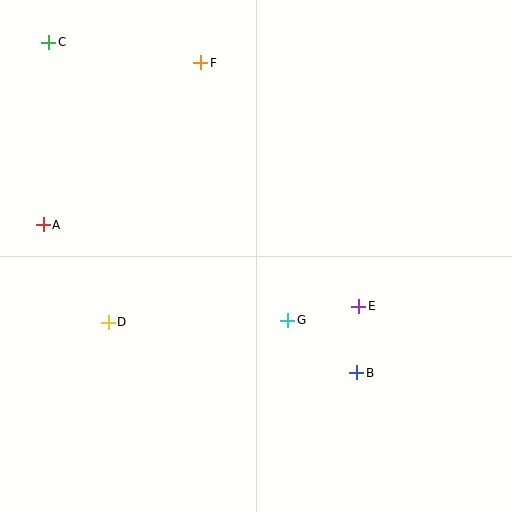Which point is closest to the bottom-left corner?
Point D is closest to the bottom-left corner.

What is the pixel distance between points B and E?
The distance between B and E is 67 pixels.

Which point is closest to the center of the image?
Point G at (288, 320) is closest to the center.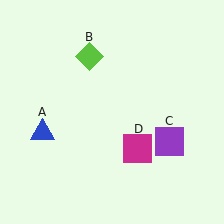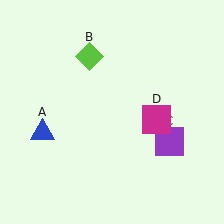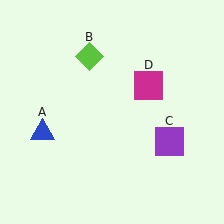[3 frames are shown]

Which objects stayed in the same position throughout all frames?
Blue triangle (object A) and lime diamond (object B) and purple square (object C) remained stationary.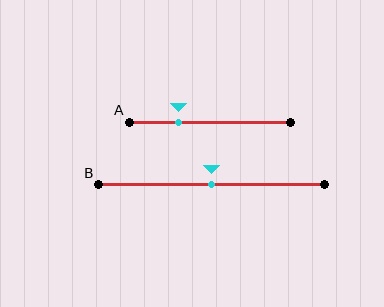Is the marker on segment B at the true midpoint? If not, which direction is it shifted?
Yes, the marker on segment B is at the true midpoint.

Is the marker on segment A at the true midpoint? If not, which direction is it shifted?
No, the marker on segment A is shifted to the left by about 20% of the segment length.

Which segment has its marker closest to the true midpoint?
Segment B has its marker closest to the true midpoint.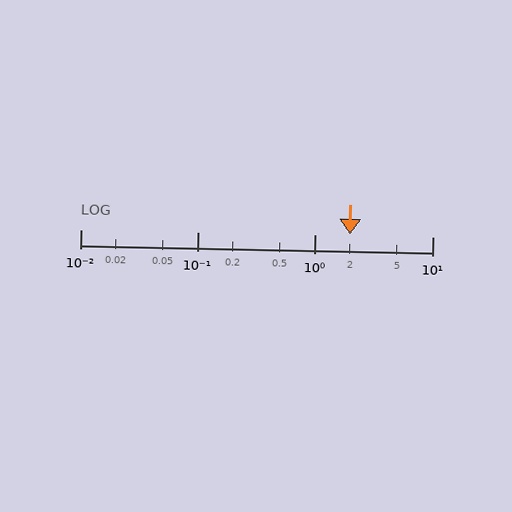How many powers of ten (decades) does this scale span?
The scale spans 3 decades, from 0.01 to 10.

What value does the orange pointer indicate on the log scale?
The pointer indicates approximately 2.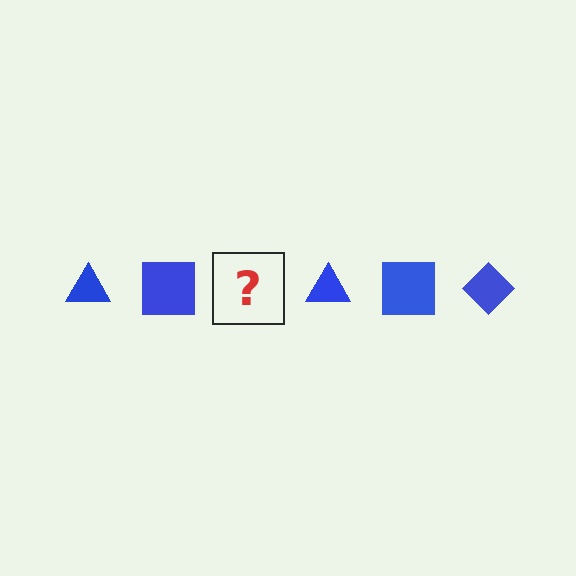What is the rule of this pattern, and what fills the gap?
The rule is that the pattern cycles through triangle, square, diamond shapes in blue. The gap should be filled with a blue diamond.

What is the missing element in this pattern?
The missing element is a blue diamond.